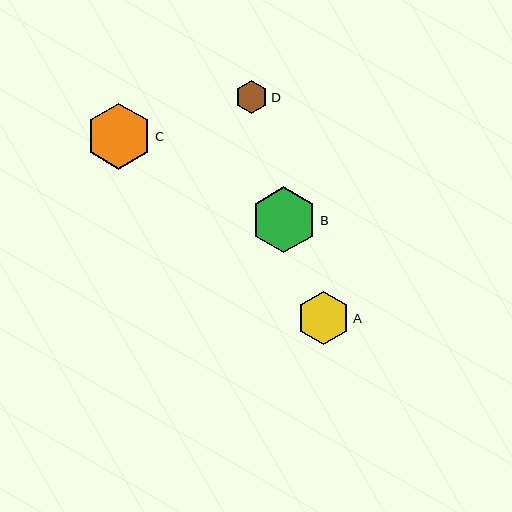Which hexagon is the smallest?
Hexagon D is the smallest with a size of approximately 33 pixels.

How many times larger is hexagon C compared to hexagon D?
Hexagon C is approximately 2.0 times the size of hexagon D.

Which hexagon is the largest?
Hexagon C is the largest with a size of approximately 66 pixels.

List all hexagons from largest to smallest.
From largest to smallest: C, B, A, D.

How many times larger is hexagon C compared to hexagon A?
Hexagon C is approximately 1.3 times the size of hexagon A.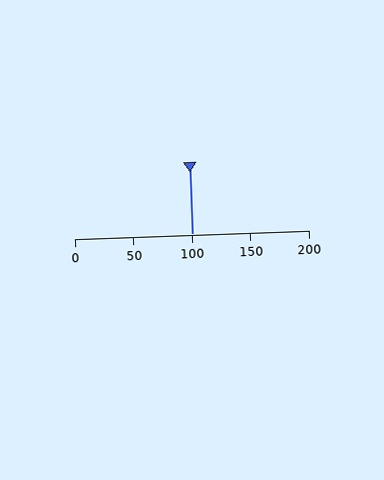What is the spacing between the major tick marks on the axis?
The major ticks are spaced 50 apart.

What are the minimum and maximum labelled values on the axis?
The axis runs from 0 to 200.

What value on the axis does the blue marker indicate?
The marker indicates approximately 100.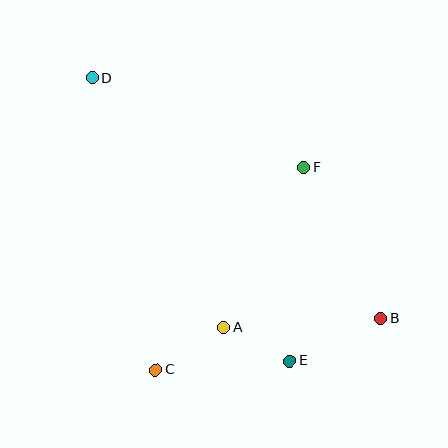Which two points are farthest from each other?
Points B and D are farthest from each other.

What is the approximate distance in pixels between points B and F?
The distance between B and F is approximately 169 pixels.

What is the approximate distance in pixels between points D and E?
The distance between D and E is approximately 345 pixels.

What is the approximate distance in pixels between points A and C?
The distance between A and C is approximately 79 pixels.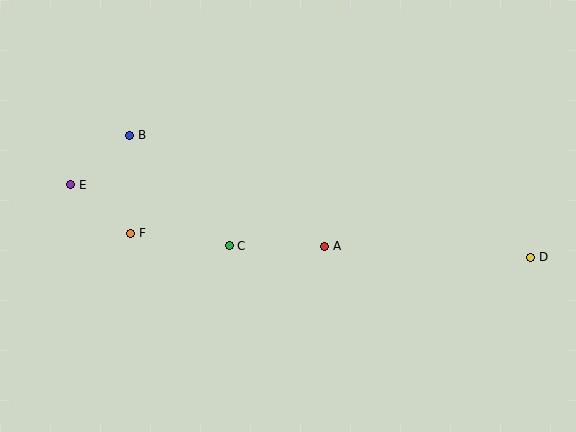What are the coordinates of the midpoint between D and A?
The midpoint between D and A is at (428, 252).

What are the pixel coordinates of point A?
Point A is at (325, 246).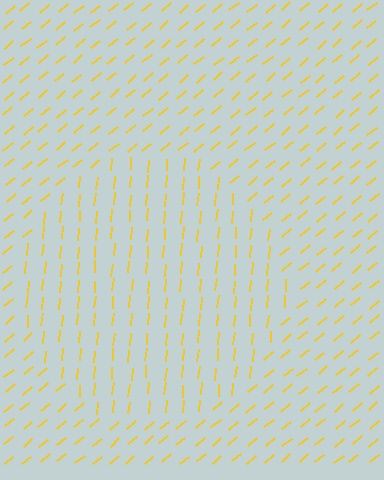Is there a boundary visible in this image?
Yes, there is a texture boundary formed by a change in line orientation.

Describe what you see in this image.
The image is filled with small yellow line segments. A circle region in the image has lines oriented differently from the surrounding lines, creating a visible texture boundary.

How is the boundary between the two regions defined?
The boundary is defined purely by a change in line orientation (approximately 45 degrees difference). All lines are the same color and thickness.